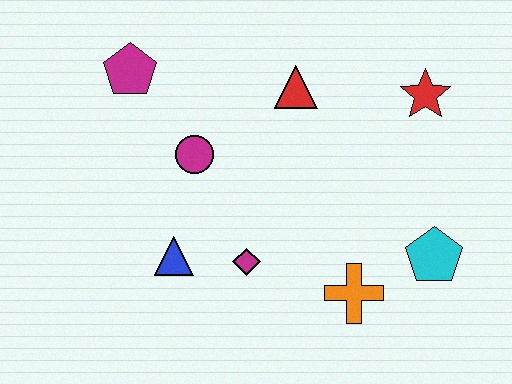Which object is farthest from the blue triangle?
The red star is farthest from the blue triangle.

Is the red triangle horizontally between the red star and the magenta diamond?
Yes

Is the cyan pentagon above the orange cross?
Yes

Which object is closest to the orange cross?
The cyan pentagon is closest to the orange cross.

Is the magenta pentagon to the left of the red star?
Yes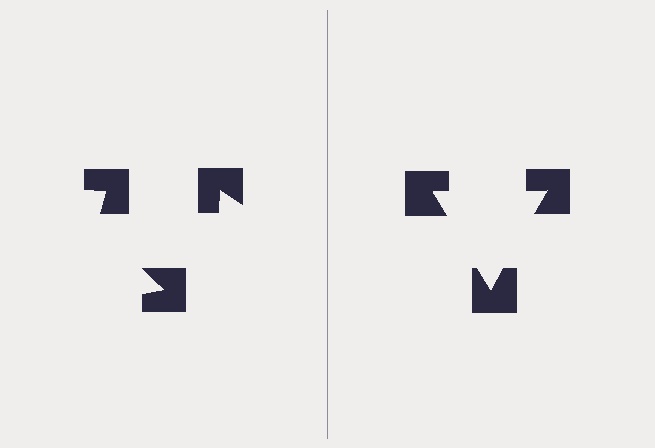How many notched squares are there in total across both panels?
6 — 3 on each side.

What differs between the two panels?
The notched squares are positioned identically on both sides; only the wedge orientations differ. On the right they align to a triangle; on the left they are misaligned.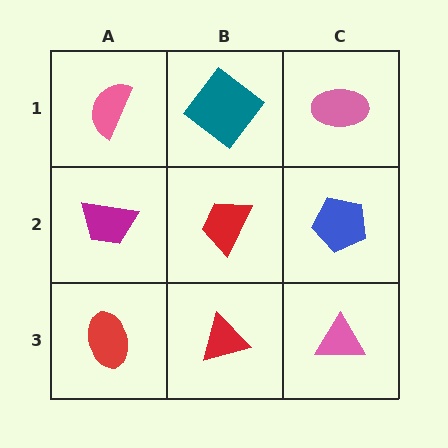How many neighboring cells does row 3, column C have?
2.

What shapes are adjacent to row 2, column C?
A pink ellipse (row 1, column C), a pink triangle (row 3, column C), a red trapezoid (row 2, column B).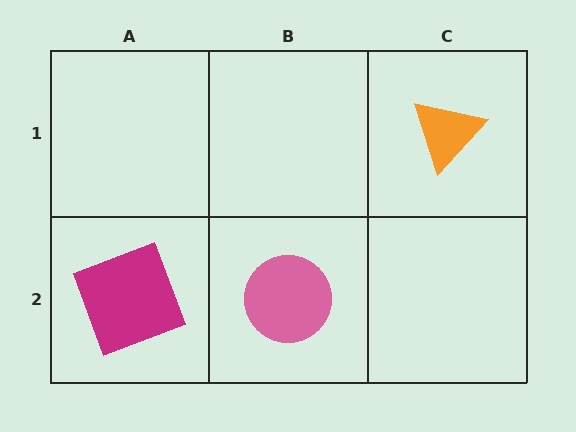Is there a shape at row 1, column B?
No, that cell is empty.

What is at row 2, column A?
A magenta square.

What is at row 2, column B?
A pink circle.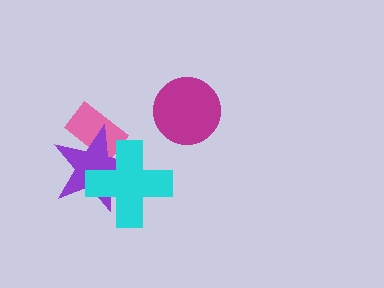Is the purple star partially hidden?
Yes, it is partially covered by another shape.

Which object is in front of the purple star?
The cyan cross is in front of the purple star.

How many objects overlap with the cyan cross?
2 objects overlap with the cyan cross.